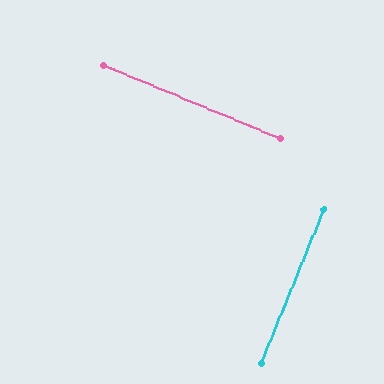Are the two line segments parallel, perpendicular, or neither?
Perpendicular — they meet at approximately 90°.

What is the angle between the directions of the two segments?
Approximately 90 degrees.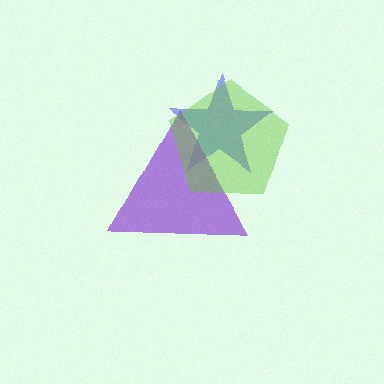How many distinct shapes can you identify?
There are 3 distinct shapes: a blue star, a purple triangle, a lime pentagon.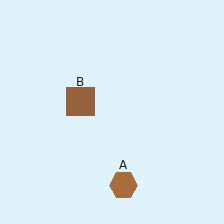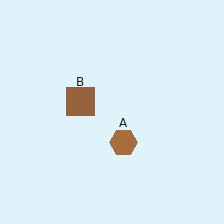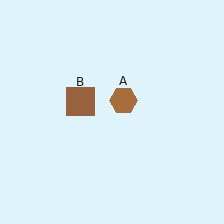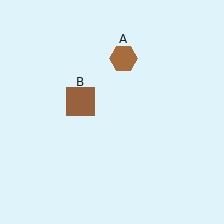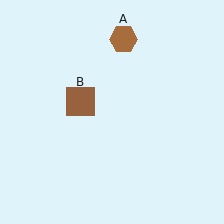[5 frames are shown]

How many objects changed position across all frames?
1 object changed position: brown hexagon (object A).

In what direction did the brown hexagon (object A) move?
The brown hexagon (object A) moved up.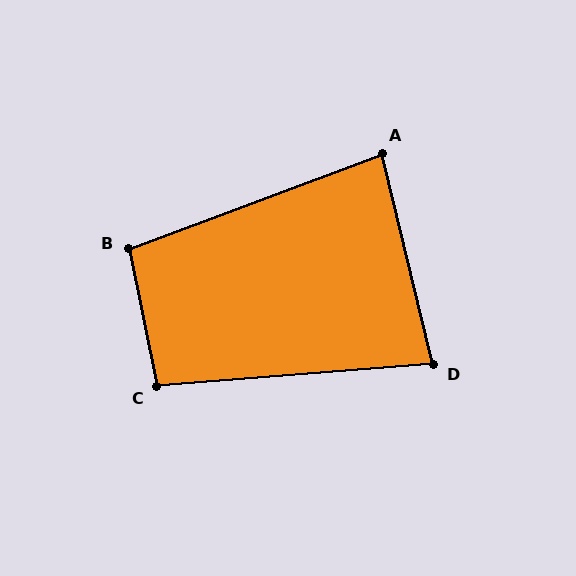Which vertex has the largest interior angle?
B, at approximately 99 degrees.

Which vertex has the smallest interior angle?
D, at approximately 81 degrees.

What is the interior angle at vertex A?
Approximately 83 degrees (acute).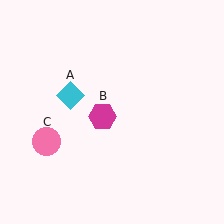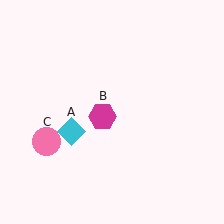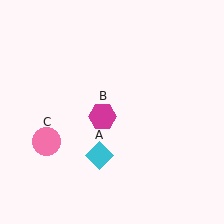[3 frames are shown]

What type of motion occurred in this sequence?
The cyan diamond (object A) rotated counterclockwise around the center of the scene.